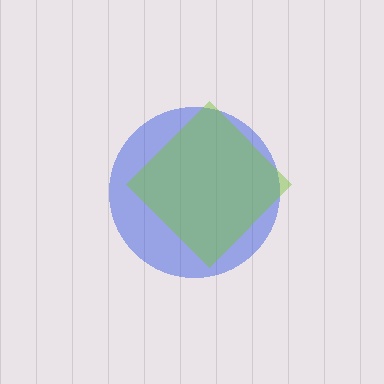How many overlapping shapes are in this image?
There are 2 overlapping shapes in the image.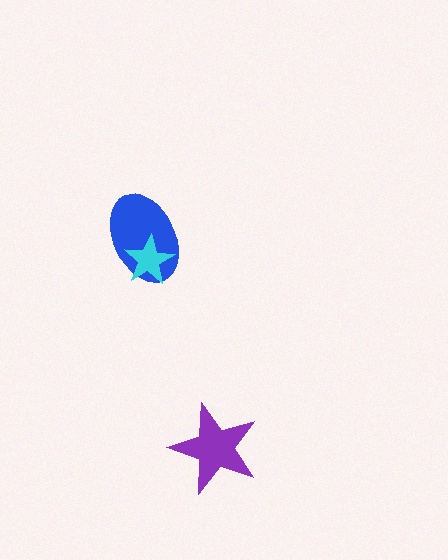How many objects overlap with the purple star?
0 objects overlap with the purple star.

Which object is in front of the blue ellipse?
The cyan star is in front of the blue ellipse.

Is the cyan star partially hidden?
No, no other shape covers it.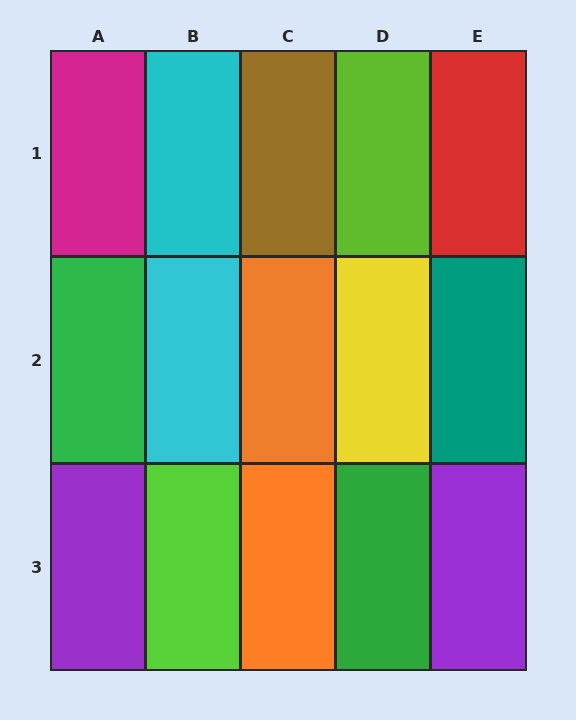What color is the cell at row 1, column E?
Red.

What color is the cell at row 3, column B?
Lime.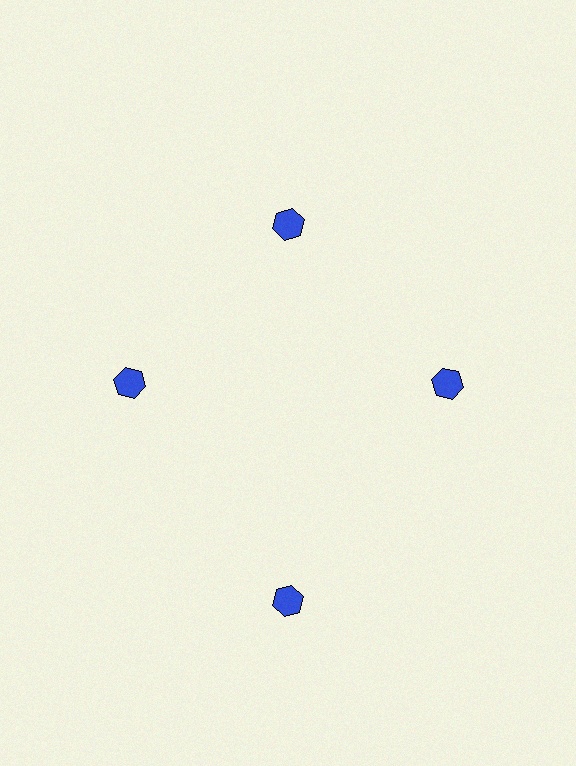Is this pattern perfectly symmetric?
No. The 4 blue hexagons are arranged in a ring, but one element near the 6 o'clock position is pushed outward from the center, breaking the 4-fold rotational symmetry.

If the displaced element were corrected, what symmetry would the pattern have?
It would have 4-fold rotational symmetry — the pattern would map onto itself every 90 degrees.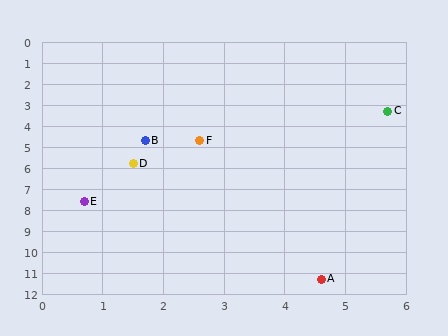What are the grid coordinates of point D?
Point D is at approximately (1.5, 5.8).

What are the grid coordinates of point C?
Point C is at approximately (5.7, 3.3).